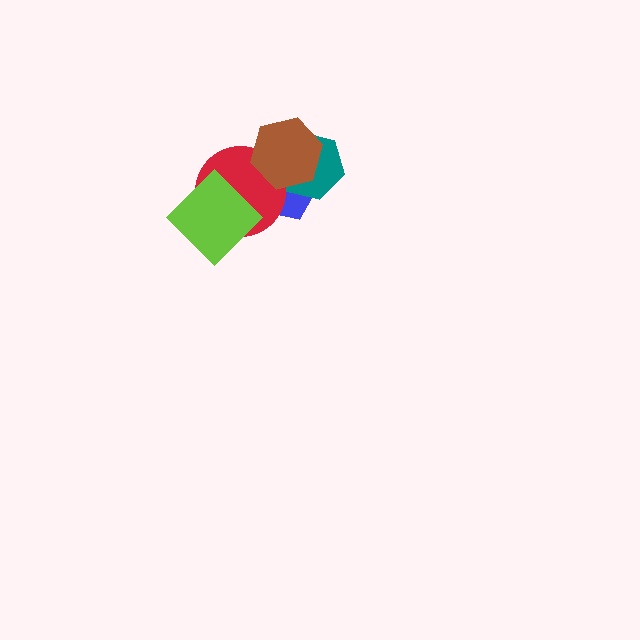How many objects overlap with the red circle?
3 objects overlap with the red circle.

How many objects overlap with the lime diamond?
1 object overlaps with the lime diamond.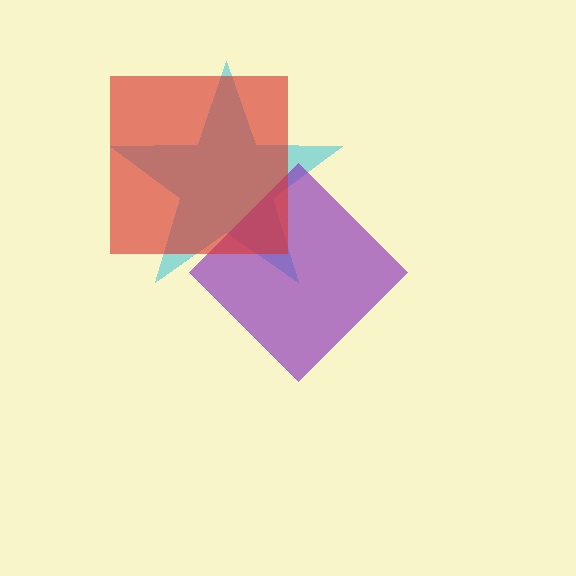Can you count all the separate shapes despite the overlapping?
Yes, there are 3 separate shapes.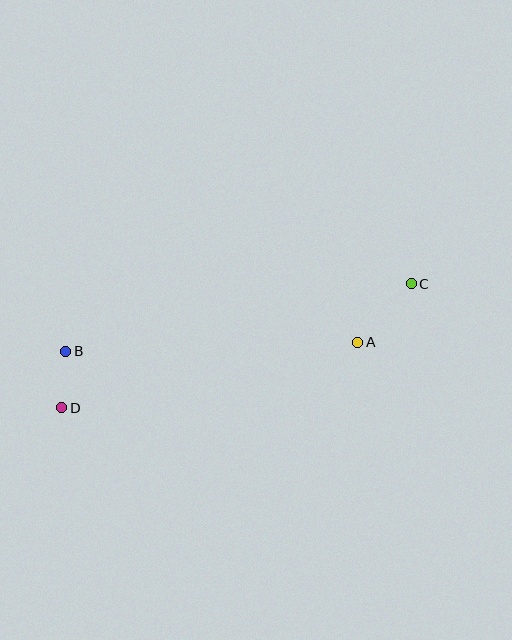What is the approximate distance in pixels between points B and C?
The distance between B and C is approximately 352 pixels.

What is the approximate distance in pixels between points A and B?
The distance between A and B is approximately 292 pixels.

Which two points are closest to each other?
Points B and D are closest to each other.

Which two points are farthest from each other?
Points C and D are farthest from each other.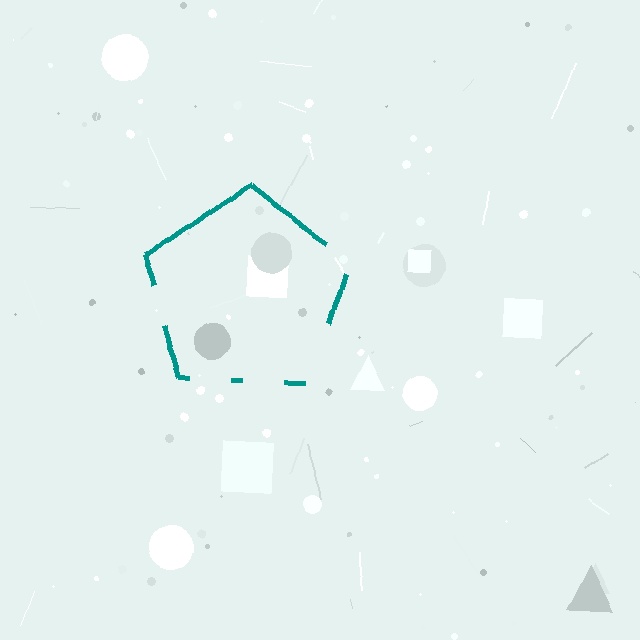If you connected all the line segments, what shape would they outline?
They would outline a pentagon.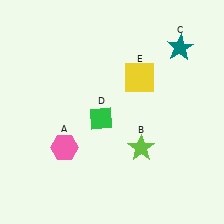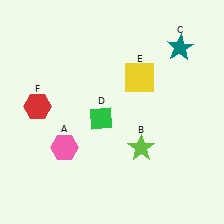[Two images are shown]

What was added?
A red hexagon (F) was added in Image 2.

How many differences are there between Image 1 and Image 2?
There is 1 difference between the two images.